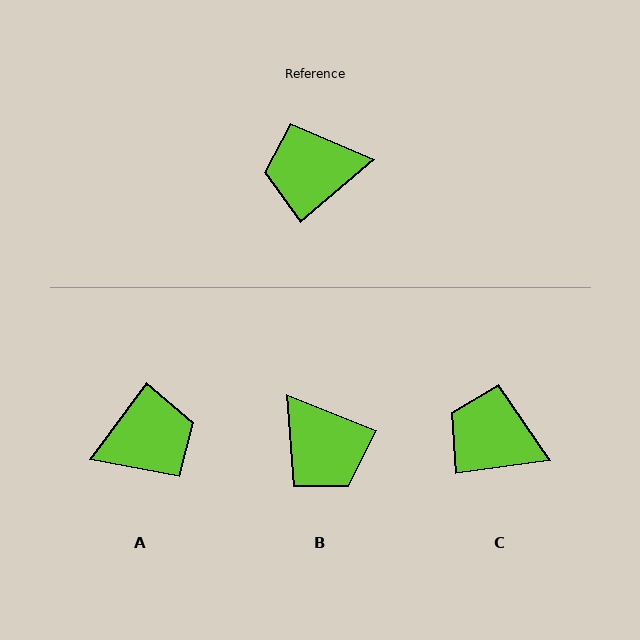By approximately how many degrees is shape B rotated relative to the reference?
Approximately 118 degrees counter-clockwise.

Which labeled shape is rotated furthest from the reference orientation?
A, about 167 degrees away.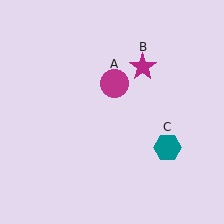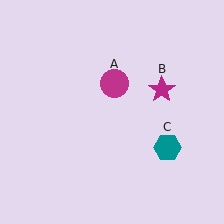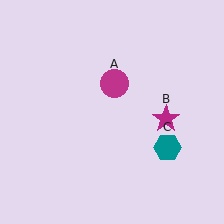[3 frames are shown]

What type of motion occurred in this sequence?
The magenta star (object B) rotated clockwise around the center of the scene.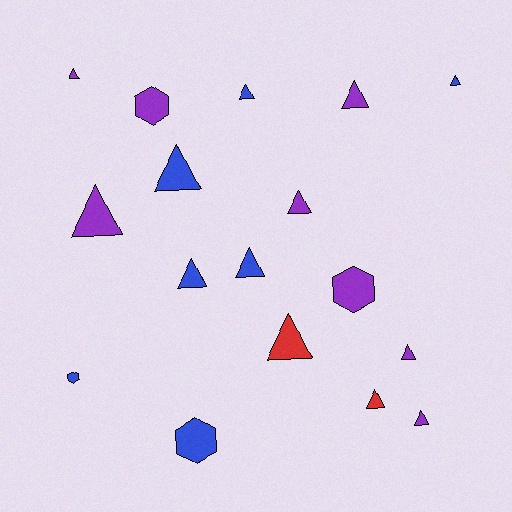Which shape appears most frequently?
Triangle, with 13 objects.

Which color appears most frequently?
Purple, with 8 objects.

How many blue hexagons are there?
There are 2 blue hexagons.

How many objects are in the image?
There are 17 objects.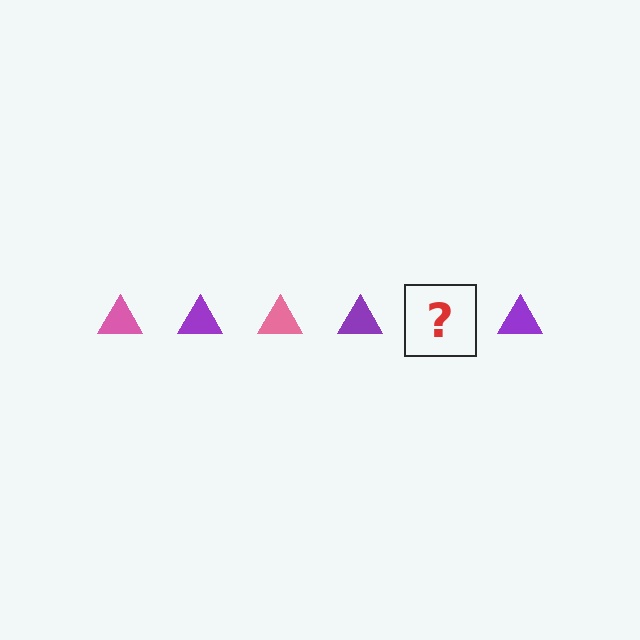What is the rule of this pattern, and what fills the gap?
The rule is that the pattern cycles through pink, purple triangles. The gap should be filled with a pink triangle.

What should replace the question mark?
The question mark should be replaced with a pink triangle.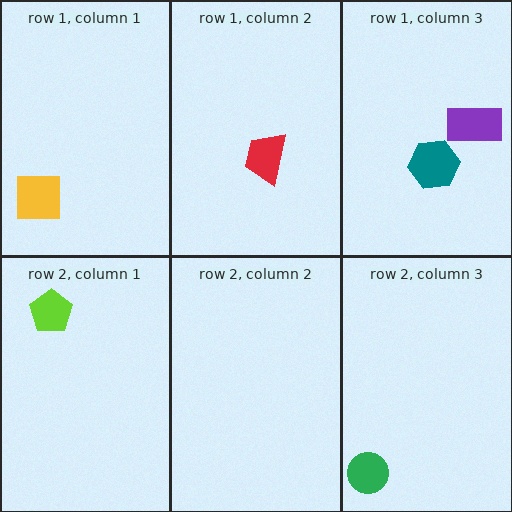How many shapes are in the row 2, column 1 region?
1.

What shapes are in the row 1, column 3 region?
The teal hexagon, the purple rectangle.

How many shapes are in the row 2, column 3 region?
1.